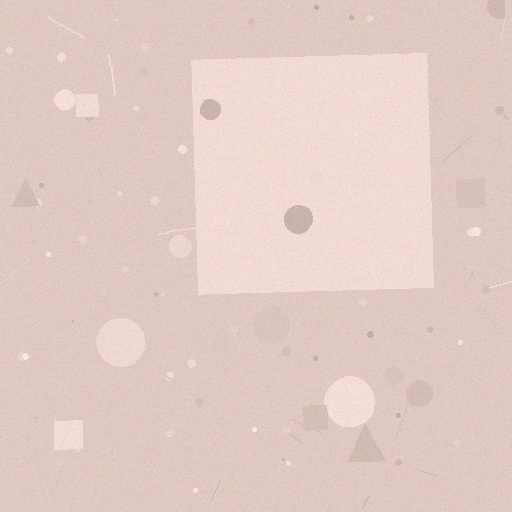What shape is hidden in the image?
A square is hidden in the image.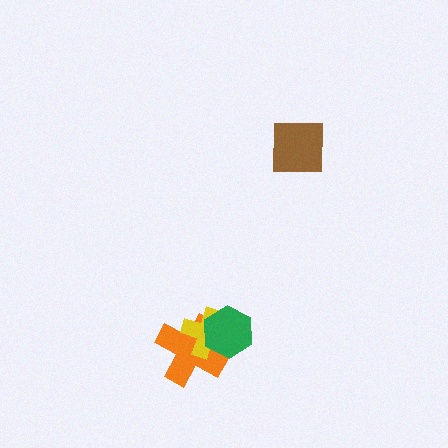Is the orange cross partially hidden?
Yes, it is partially covered by another shape.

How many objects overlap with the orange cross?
2 objects overlap with the orange cross.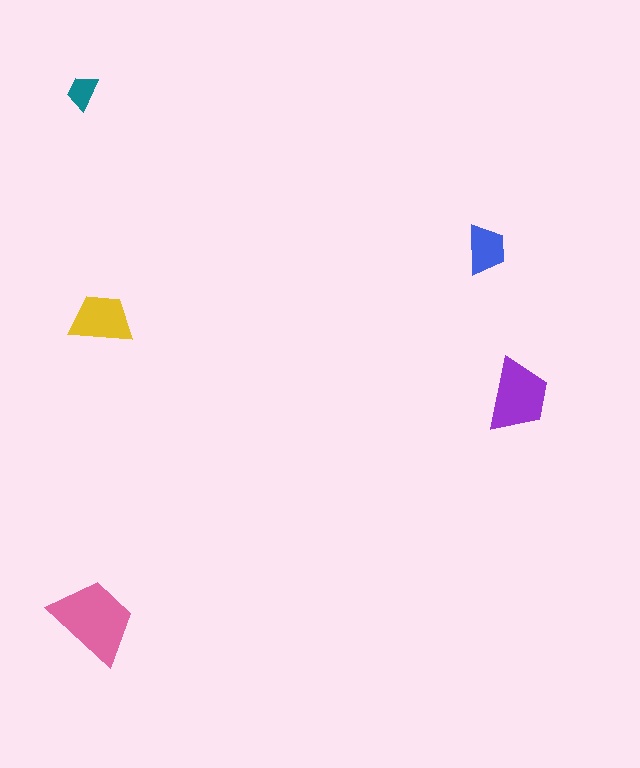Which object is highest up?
The teal trapezoid is topmost.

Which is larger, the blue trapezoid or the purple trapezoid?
The purple one.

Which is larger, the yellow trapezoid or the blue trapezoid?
The yellow one.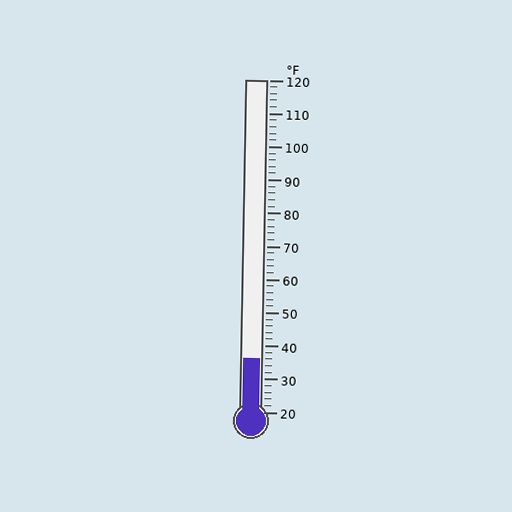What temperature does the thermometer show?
The thermometer shows approximately 36°F.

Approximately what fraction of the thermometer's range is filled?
The thermometer is filled to approximately 15% of its range.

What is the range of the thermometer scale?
The thermometer scale ranges from 20°F to 120°F.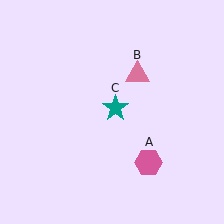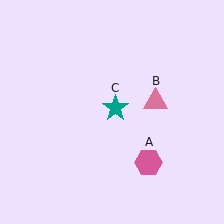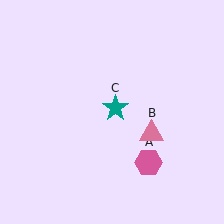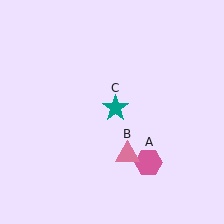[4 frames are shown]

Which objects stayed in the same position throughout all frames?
Pink hexagon (object A) and teal star (object C) remained stationary.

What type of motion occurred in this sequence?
The pink triangle (object B) rotated clockwise around the center of the scene.